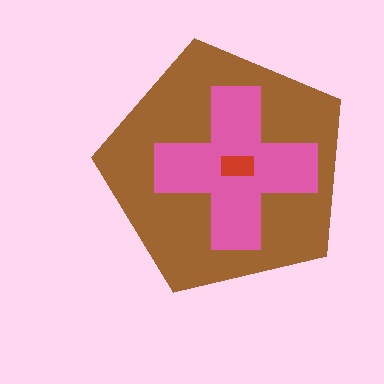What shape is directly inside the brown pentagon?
The pink cross.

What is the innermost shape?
The red rectangle.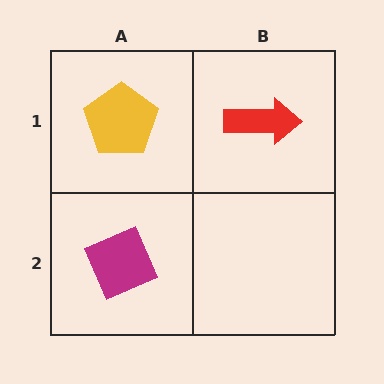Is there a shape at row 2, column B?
No, that cell is empty.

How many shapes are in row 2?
1 shape.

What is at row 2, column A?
A magenta diamond.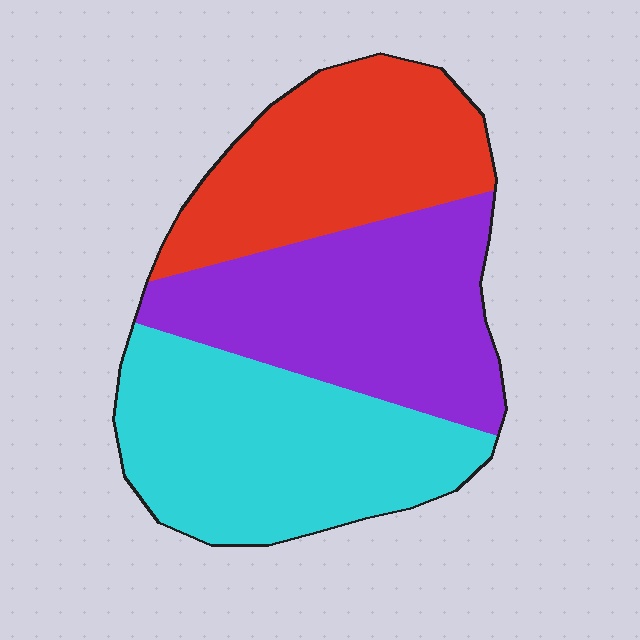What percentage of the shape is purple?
Purple covers 34% of the shape.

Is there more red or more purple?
Purple.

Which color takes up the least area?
Red, at roughly 30%.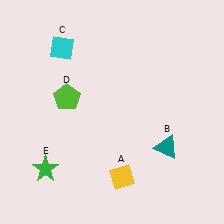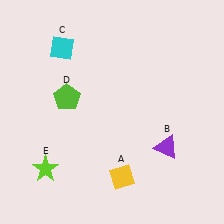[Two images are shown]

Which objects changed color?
B changed from teal to purple. E changed from green to lime.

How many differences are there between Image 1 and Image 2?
There are 2 differences between the two images.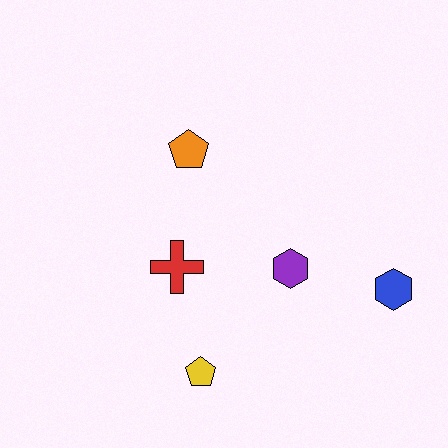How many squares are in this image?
There are no squares.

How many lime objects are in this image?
There are no lime objects.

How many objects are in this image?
There are 5 objects.